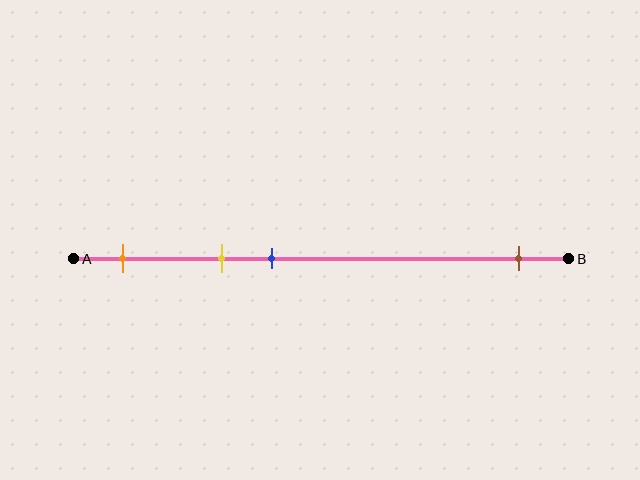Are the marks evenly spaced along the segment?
No, the marks are not evenly spaced.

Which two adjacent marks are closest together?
The yellow and blue marks are the closest adjacent pair.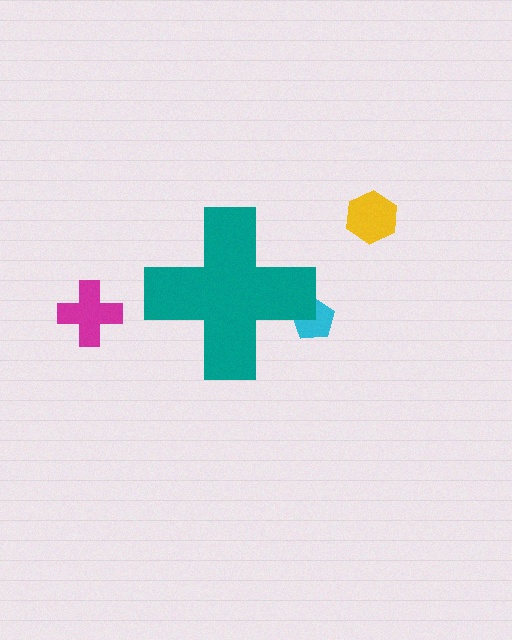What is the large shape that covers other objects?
A teal cross.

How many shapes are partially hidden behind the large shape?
1 shape is partially hidden.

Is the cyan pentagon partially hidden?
Yes, the cyan pentagon is partially hidden behind the teal cross.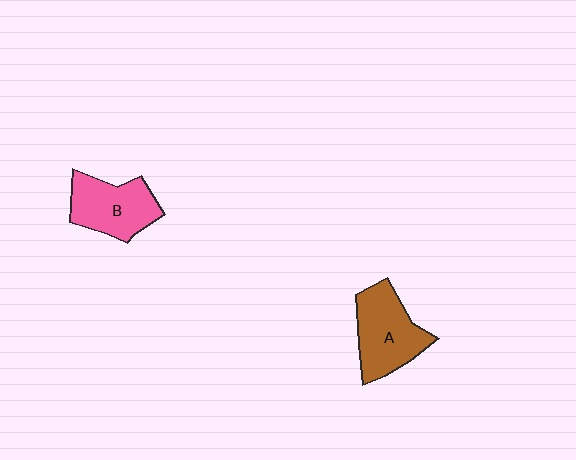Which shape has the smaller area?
Shape B (pink).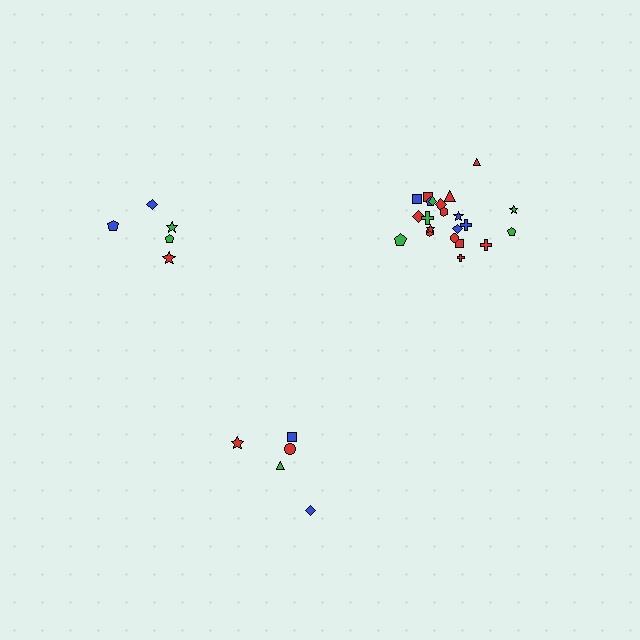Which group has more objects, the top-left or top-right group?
The top-right group.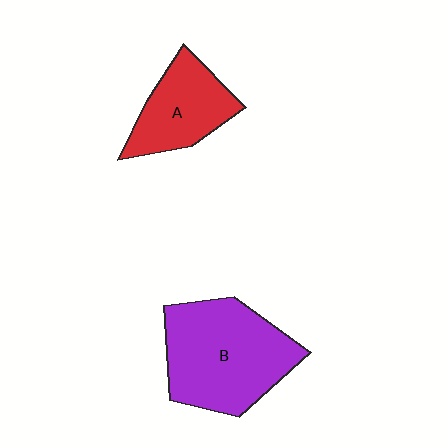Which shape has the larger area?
Shape B (purple).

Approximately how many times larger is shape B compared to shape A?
Approximately 1.7 times.